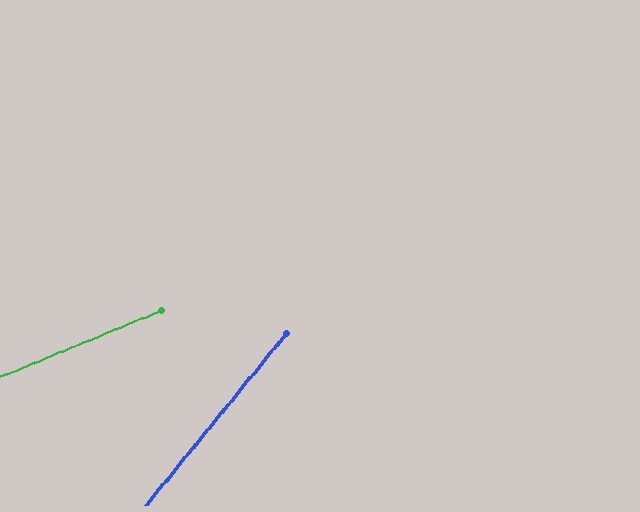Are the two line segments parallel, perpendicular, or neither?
Neither parallel nor perpendicular — they differ by about 28°.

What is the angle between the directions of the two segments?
Approximately 28 degrees.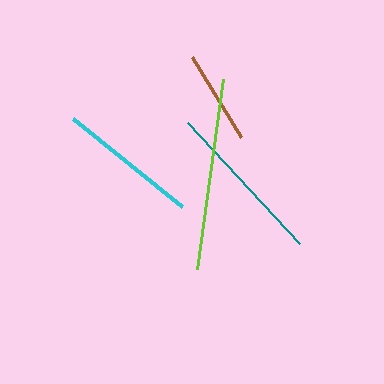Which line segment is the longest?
The lime line is the longest at approximately 192 pixels.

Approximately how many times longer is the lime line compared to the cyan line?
The lime line is approximately 1.4 times the length of the cyan line.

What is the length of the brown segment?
The brown segment is approximately 94 pixels long.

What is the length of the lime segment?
The lime segment is approximately 192 pixels long.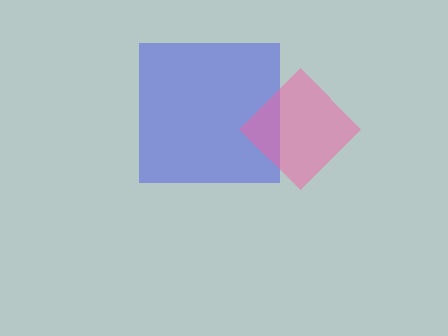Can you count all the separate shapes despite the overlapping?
Yes, there are 2 separate shapes.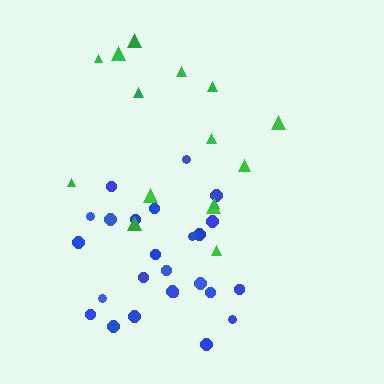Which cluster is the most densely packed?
Blue.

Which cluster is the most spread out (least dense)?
Green.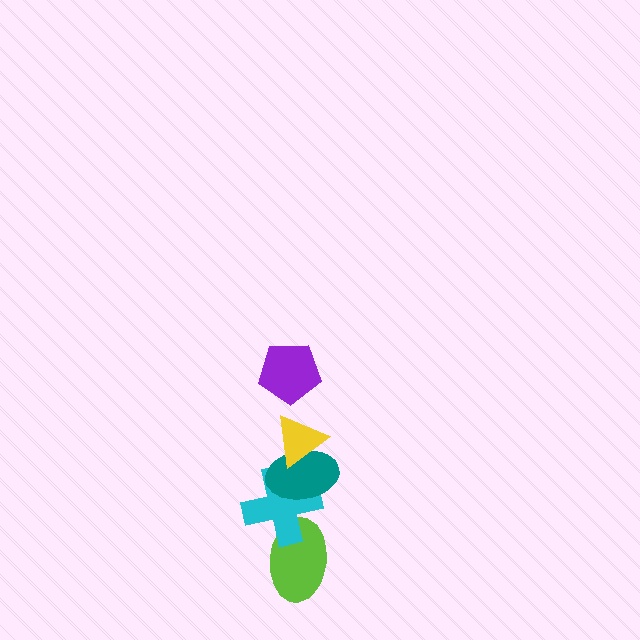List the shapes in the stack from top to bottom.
From top to bottom: the purple pentagon, the yellow triangle, the teal ellipse, the cyan cross, the lime ellipse.